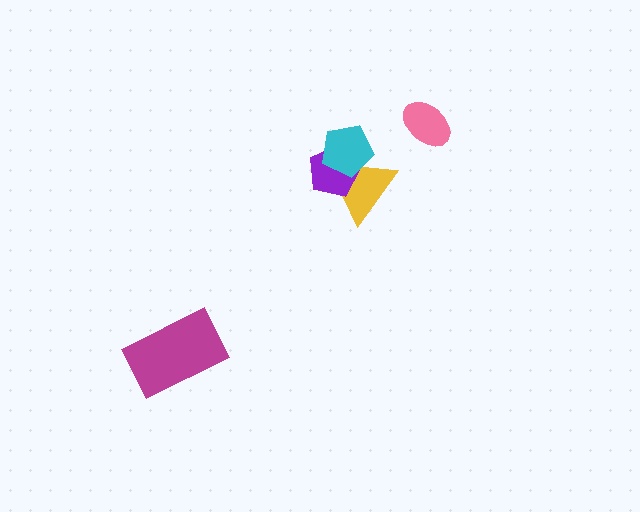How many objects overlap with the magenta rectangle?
0 objects overlap with the magenta rectangle.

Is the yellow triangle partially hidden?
Yes, it is partially covered by another shape.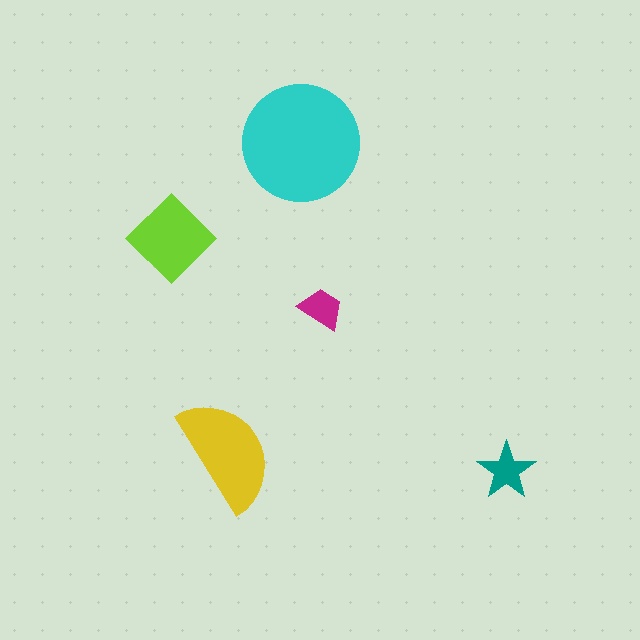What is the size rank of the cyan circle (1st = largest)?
1st.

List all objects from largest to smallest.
The cyan circle, the yellow semicircle, the lime diamond, the teal star, the magenta trapezoid.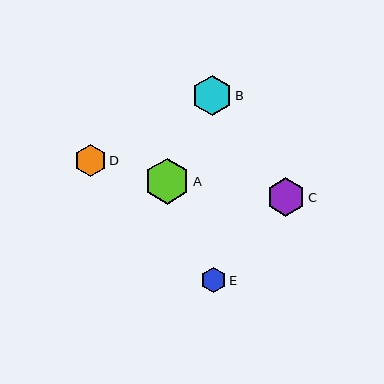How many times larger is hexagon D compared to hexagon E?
Hexagon D is approximately 1.3 times the size of hexagon E.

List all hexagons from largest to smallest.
From largest to smallest: A, B, C, D, E.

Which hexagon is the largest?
Hexagon A is the largest with a size of approximately 45 pixels.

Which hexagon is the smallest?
Hexagon E is the smallest with a size of approximately 25 pixels.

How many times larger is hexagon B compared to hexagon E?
Hexagon B is approximately 1.6 times the size of hexagon E.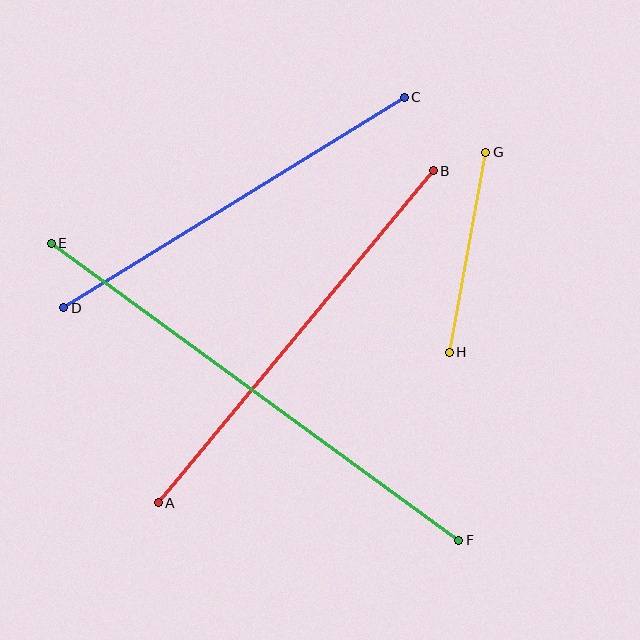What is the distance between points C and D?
The distance is approximately 400 pixels.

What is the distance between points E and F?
The distance is approximately 505 pixels.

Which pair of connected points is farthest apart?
Points E and F are farthest apart.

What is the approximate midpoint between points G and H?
The midpoint is at approximately (468, 252) pixels.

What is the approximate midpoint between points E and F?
The midpoint is at approximately (255, 392) pixels.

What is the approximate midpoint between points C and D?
The midpoint is at approximately (234, 203) pixels.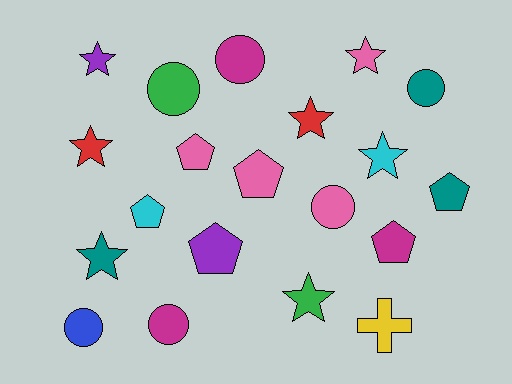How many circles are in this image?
There are 6 circles.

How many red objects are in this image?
There are 2 red objects.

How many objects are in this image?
There are 20 objects.